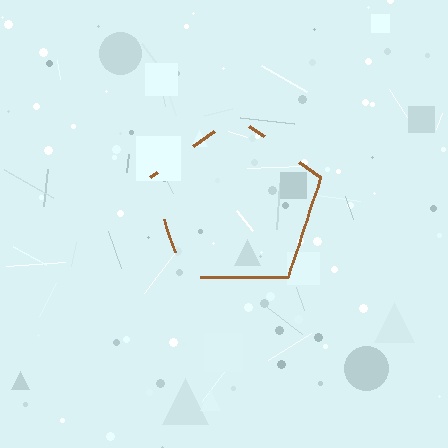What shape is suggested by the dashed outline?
The dashed outline suggests a pentagon.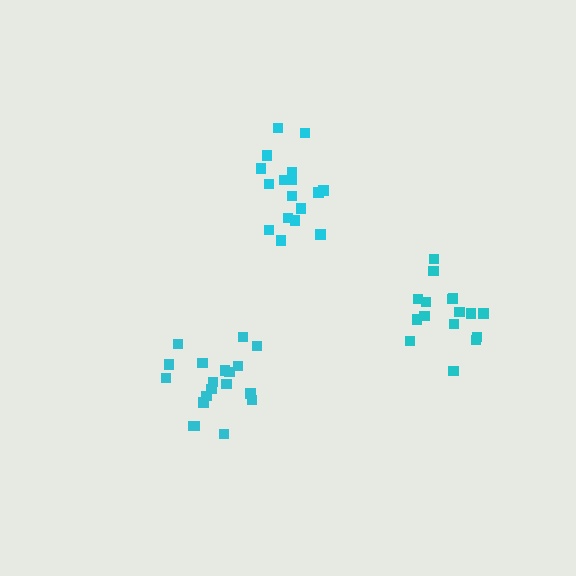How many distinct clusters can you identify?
There are 3 distinct clusters.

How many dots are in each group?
Group 1: 17 dots, Group 2: 16 dots, Group 3: 19 dots (52 total).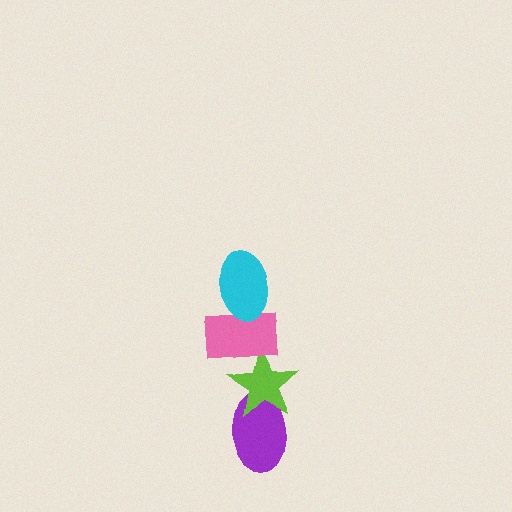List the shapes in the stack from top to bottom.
From top to bottom: the cyan ellipse, the pink rectangle, the lime star, the purple ellipse.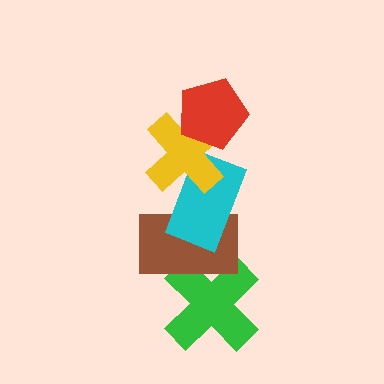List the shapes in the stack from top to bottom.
From top to bottom: the red pentagon, the yellow cross, the cyan rectangle, the brown rectangle, the green cross.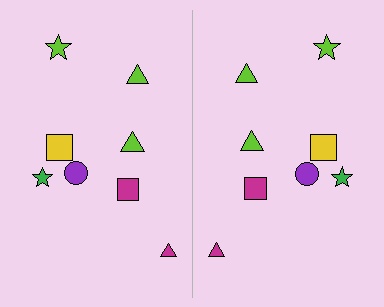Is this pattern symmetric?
Yes, this pattern has bilateral (reflection) symmetry.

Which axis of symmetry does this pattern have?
The pattern has a vertical axis of symmetry running through the center of the image.